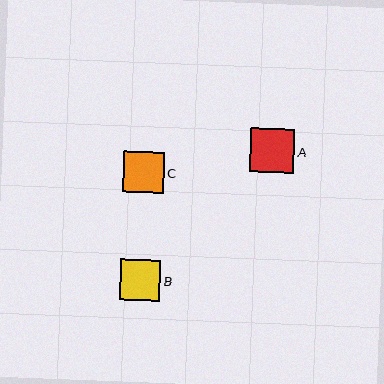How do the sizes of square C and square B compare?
Square C and square B are approximately the same size.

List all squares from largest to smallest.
From largest to smallest: A, C, B.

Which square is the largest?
Square A is the largest with a size of approximately 44 pixels.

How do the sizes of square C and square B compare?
Square C and square B are approximately the same size.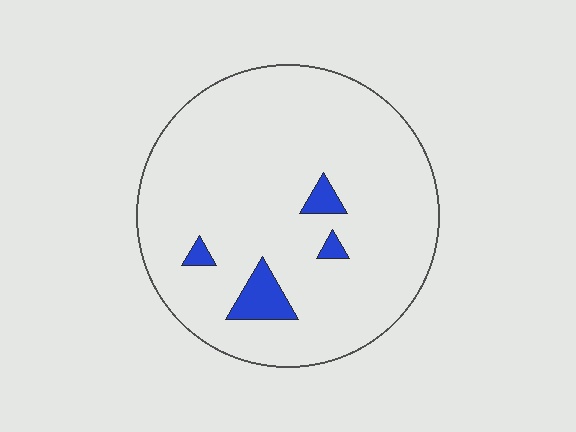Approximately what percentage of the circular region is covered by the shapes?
Approximately 5%.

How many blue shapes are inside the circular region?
4.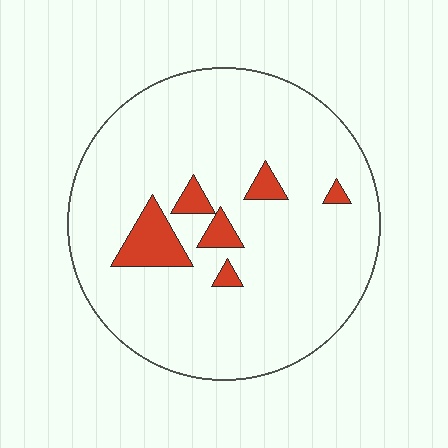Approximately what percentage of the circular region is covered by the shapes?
Approximately 10%.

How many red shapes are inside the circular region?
6.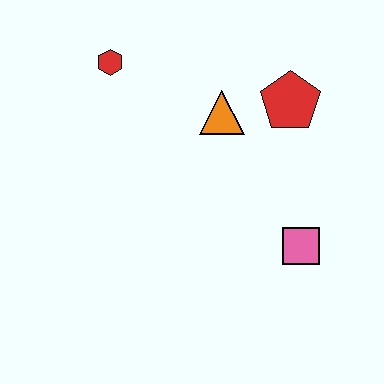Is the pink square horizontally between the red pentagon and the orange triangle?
No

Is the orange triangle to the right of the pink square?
No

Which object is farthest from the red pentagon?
The red hexagon is farthest from the red pentagon.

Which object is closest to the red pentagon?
The orange triangle is closest to the red pentagon.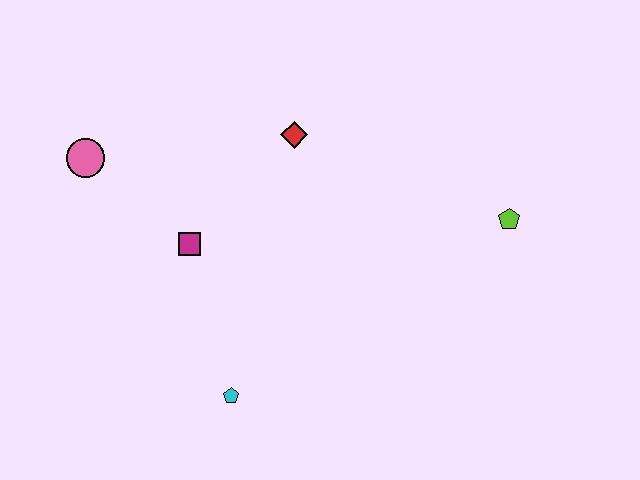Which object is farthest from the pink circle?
The lime pentagon is farthest from the pink circle.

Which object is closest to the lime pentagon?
The red diamond is closest to the lime pentagon.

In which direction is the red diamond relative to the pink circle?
The red diamond is to the right of the pink circle.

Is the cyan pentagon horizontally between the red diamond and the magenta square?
Yes